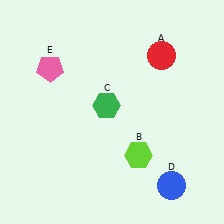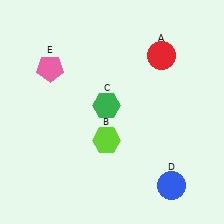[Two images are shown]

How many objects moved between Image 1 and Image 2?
1 object moved between the two images.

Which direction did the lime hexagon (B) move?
The lime hexagon (B) moved left.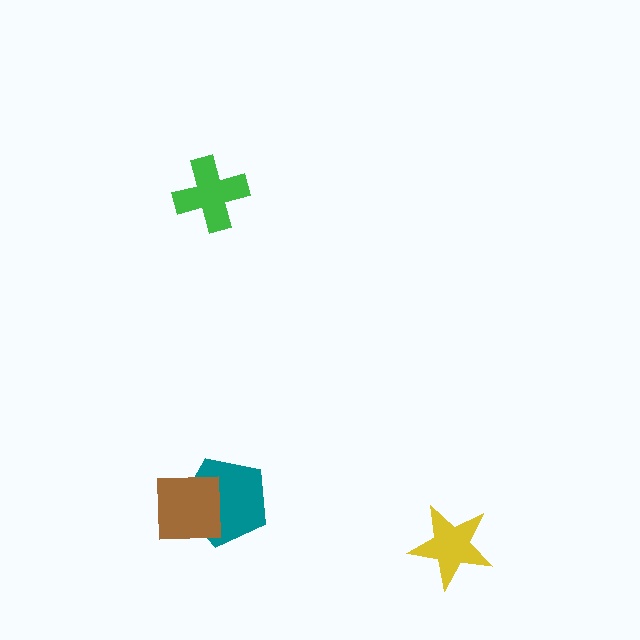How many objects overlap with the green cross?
0 objects overlap with the green cross.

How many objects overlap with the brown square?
1 object overlaps with the brown square.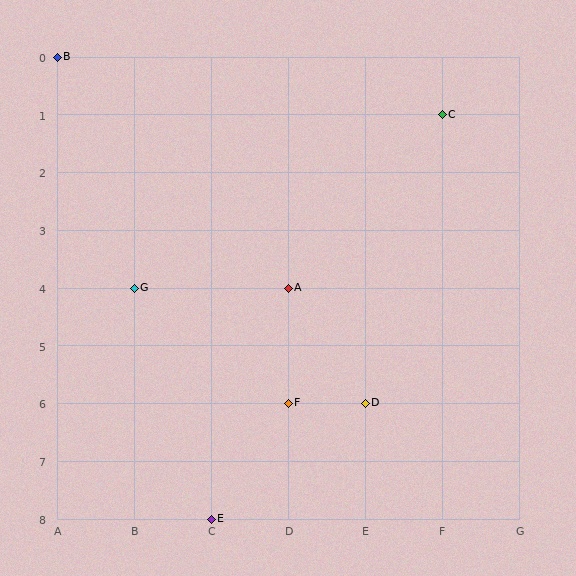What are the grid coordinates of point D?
Point D is at grid coordinates (E, 6).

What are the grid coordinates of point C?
Point C is at grid coordinates (F, 1).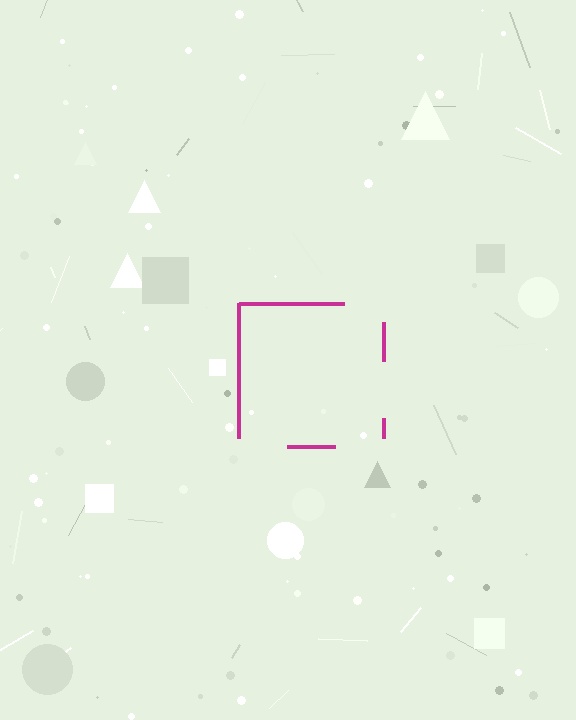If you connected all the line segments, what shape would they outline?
They would outline a square.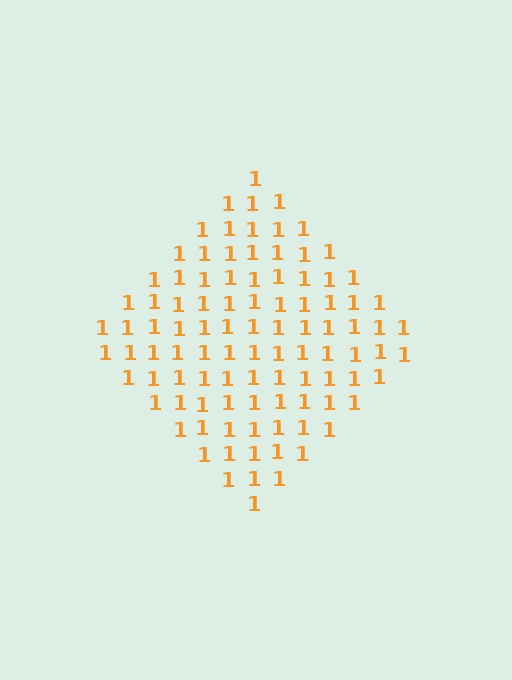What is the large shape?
The large shape is a diamond.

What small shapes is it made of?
It is made of small digit 1's.